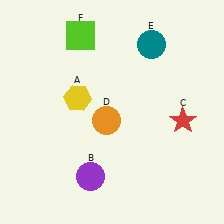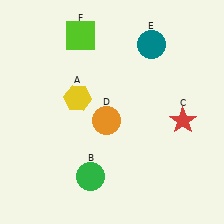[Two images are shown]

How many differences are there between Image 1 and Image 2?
There is 1 difference between the two images.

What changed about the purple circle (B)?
In Image 1, B is purple. In Image 2, it changed to green.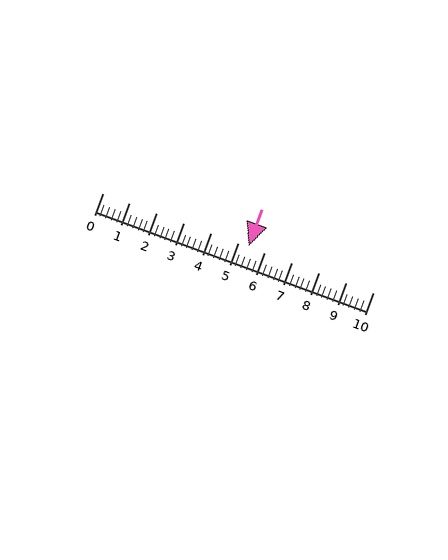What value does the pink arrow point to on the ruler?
The pink arrow points to approximately 5.4.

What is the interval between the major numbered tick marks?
The major tick marks are spaced 1 units apart.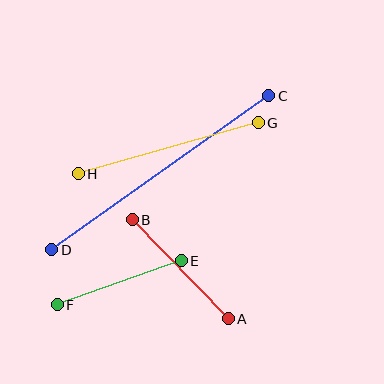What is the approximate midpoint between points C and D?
The midpoint is at approximately (160, 173) pixels.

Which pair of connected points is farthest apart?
Points C and D are farthest apart.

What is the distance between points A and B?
The distance is approximately 138 pixels.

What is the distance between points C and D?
The distance is approximately 266 pixels.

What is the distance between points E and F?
The distance is approximately 132 pixels.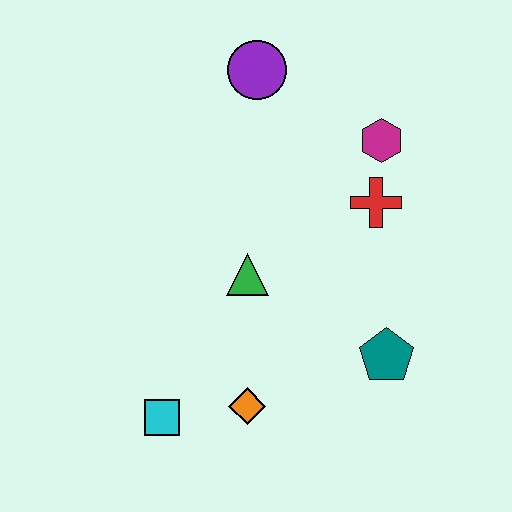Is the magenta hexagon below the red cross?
No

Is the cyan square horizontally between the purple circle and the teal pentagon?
No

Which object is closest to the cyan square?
The orange diamond is closest to the cyan square.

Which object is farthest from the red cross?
The cyan square is farthest from the red cross.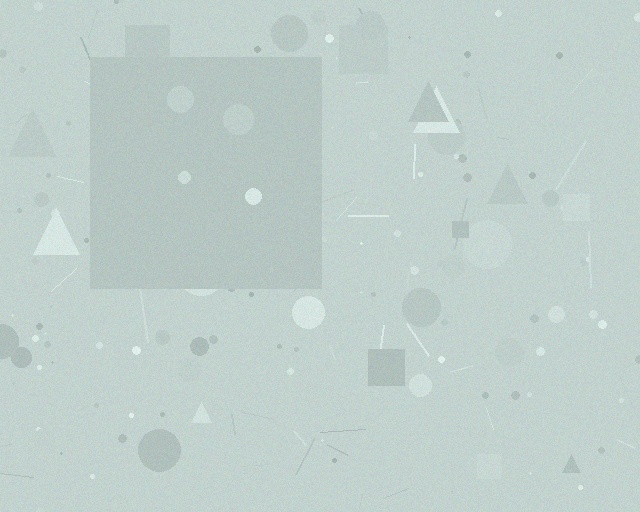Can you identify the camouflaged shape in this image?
The camouflaged shape is a square.